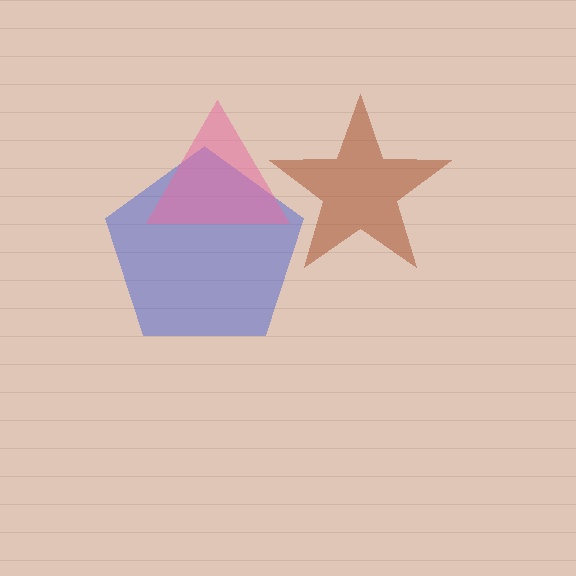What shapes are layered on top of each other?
The layered shapes are: a brown star, a blue pentagon, a pink triangle.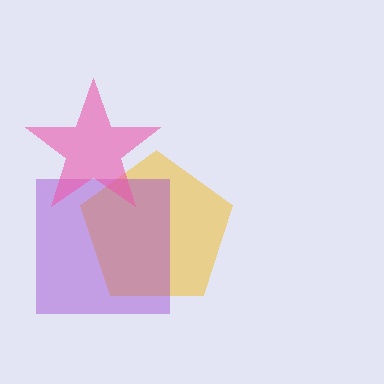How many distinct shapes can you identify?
There are 3 distinct shapes: a yellow pentagon, a purple square, a pink star.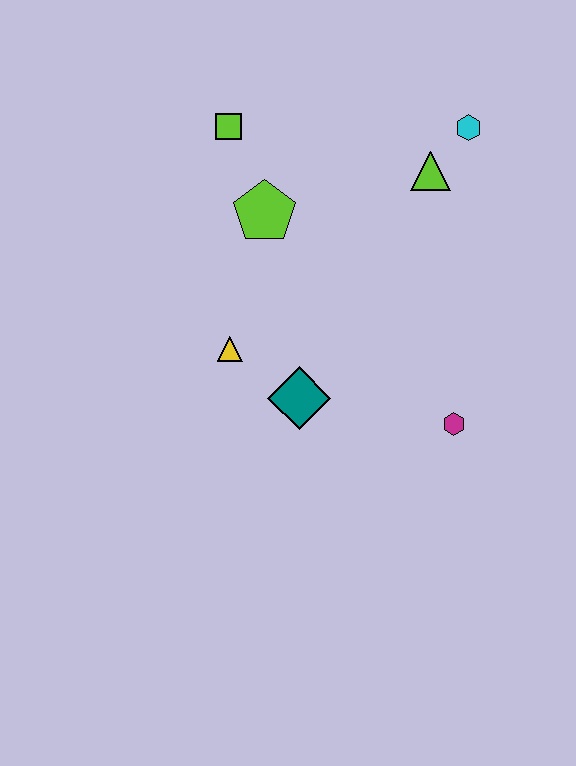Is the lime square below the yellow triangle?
No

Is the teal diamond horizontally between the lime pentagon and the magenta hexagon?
Yes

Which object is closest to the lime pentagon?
The lime square is closest to the lime pentagon.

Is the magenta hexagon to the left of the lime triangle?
No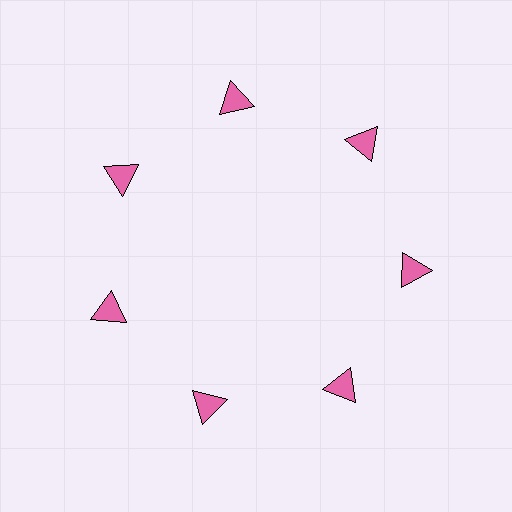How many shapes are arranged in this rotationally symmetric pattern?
There are 7 shapes, arranged in 7 groups of 1.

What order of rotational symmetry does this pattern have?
This pattern has 7-fold rotational symmetry.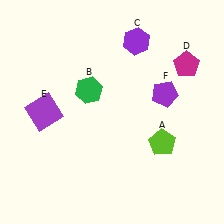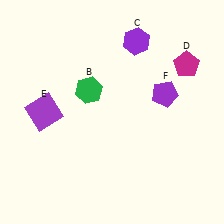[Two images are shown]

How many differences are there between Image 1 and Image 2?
There is 1 difference between the two images.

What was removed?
The lime pentagon (A) was removed in Image 2.